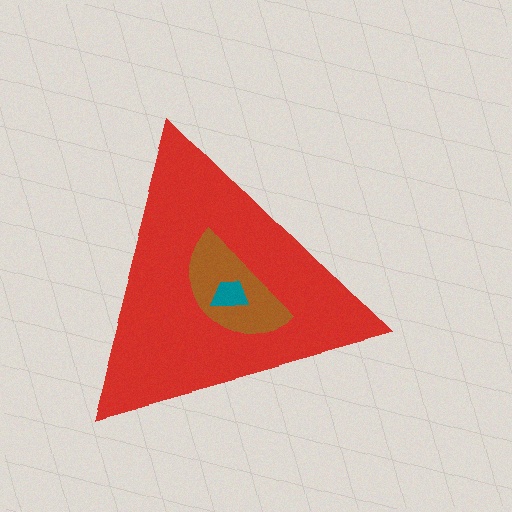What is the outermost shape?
The red triangle.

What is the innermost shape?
The teal trapezoid.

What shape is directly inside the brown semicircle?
The teal trapezoid.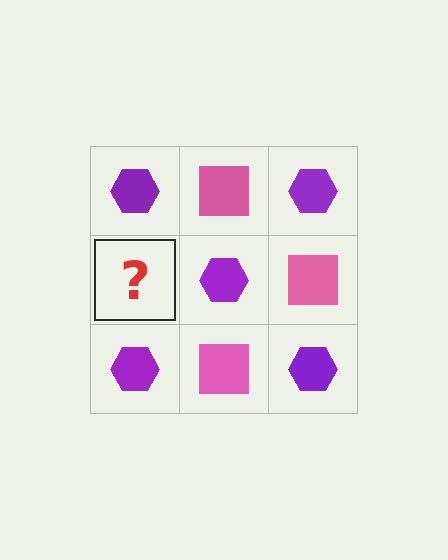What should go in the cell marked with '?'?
The missing cell should contain a pink square.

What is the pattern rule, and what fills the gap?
The rule is that it alternates purple hexagon and pink square in a checkerboard pattern. The gap should be filled with a pink square.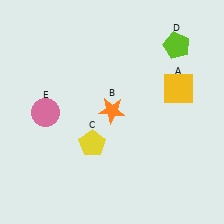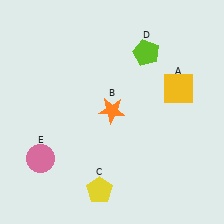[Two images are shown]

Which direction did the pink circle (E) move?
The pink circle (E) moved down.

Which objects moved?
The objects that moved are: the yellow pentagon (C), the lime pentagon (D), the pink circle (E).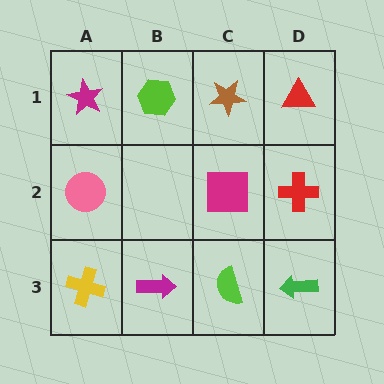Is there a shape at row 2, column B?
No, that cell is empty.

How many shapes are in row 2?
3 shapes.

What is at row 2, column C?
A magenta square.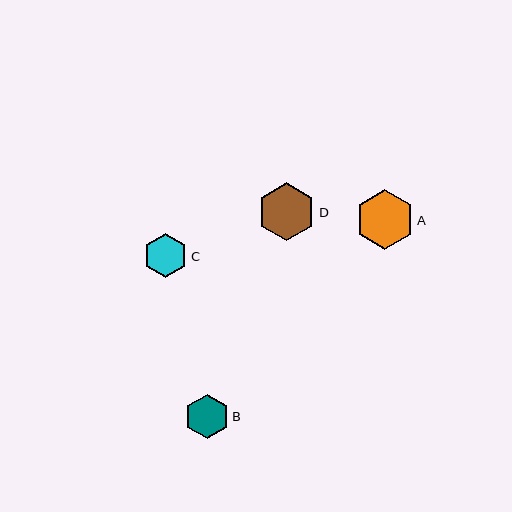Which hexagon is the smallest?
Hexagon C is the smallest with a size of approximately 44 pixels.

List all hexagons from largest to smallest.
From largest to smallest: A, D, B, C.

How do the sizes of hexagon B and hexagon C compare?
Hexagon B and hexagon C are approximately the same size.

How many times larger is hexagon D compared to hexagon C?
Hexagon D is approximately 1.3 times the size of hexagon C.